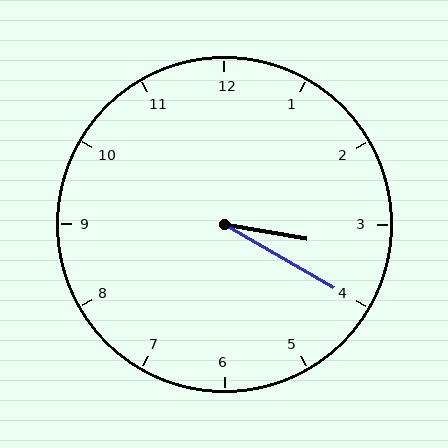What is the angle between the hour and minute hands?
Approximately 20 degrees.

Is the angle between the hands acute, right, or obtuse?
It is acute.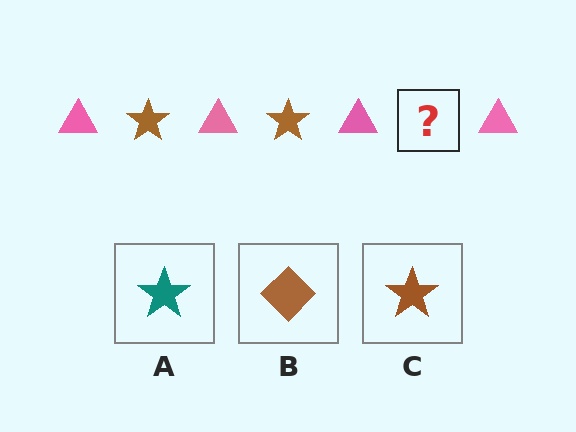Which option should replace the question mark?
Option C.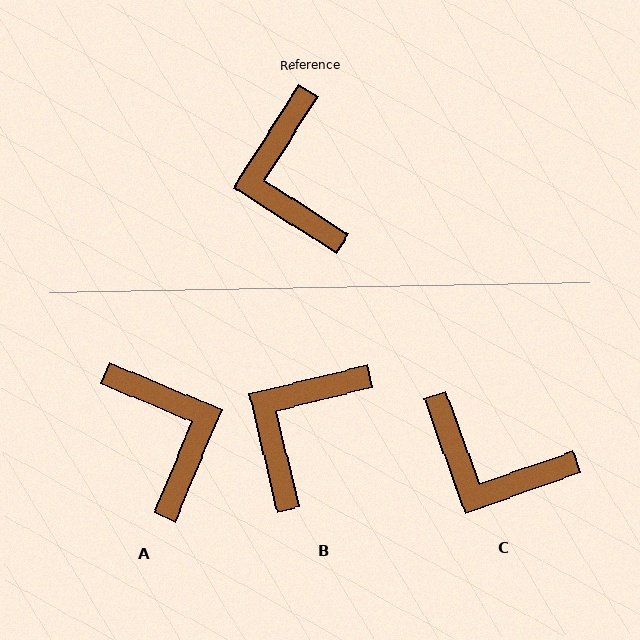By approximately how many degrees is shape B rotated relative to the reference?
Approximately 44 degrees clockwise.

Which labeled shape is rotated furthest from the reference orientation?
A, about 170 degrees away.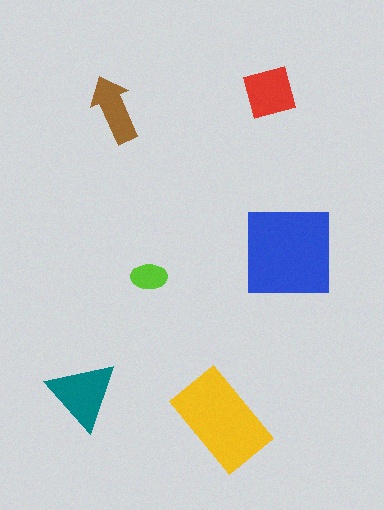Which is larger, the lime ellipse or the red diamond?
The red diamond.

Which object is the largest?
The blue square.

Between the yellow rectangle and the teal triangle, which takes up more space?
The yellow rectangle.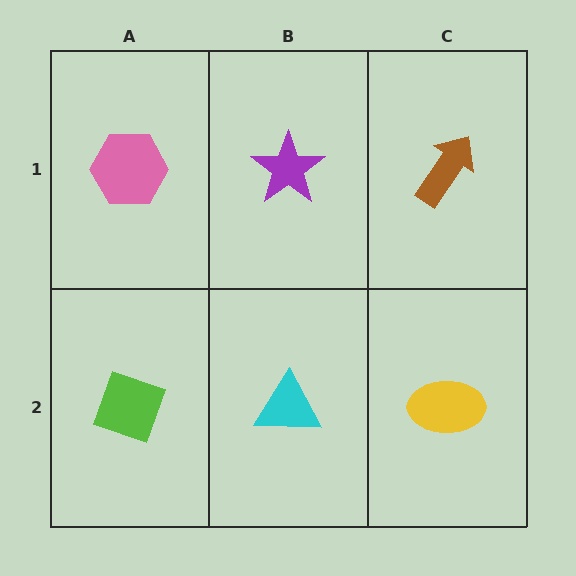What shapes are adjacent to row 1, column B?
A cyan triangle (row 2, column B), a pink hexagon (row 1, column A), a brown arrow (row 1, column C).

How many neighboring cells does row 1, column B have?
3.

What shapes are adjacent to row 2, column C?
A brown arrow (row 1, column C), a cyan triangle (row 2, column B).